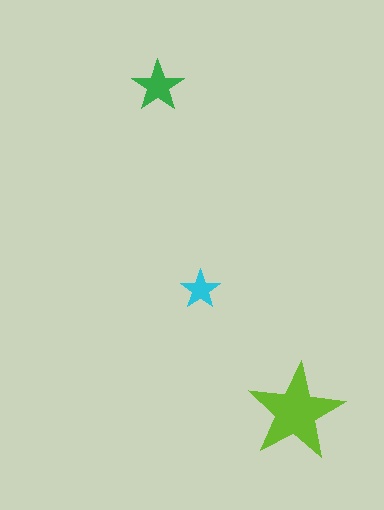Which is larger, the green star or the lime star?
The lime one.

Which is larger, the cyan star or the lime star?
The lime one.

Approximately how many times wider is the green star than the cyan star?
About 1.5 times wider.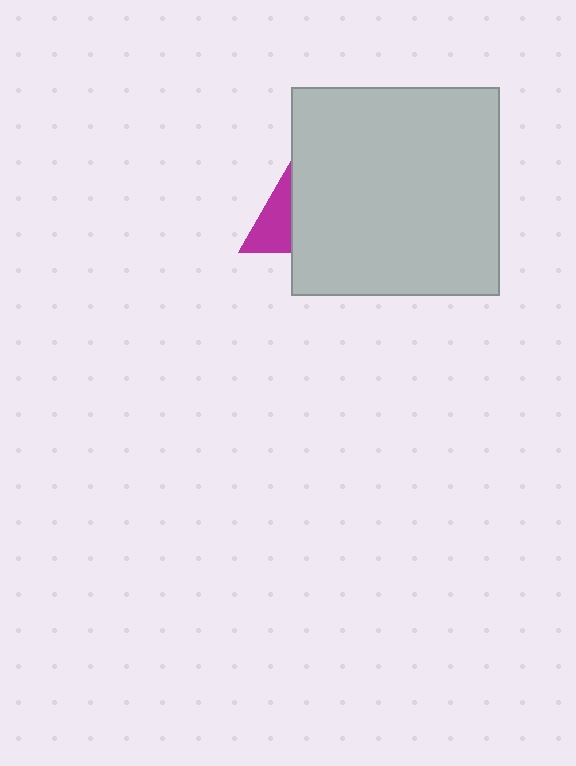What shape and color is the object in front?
The object in front is a light gray square.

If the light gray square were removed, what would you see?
You would see the complete magenta triangle.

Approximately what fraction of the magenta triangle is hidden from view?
Roughly 63% of the magenta triangle is hidden behind the light gray square.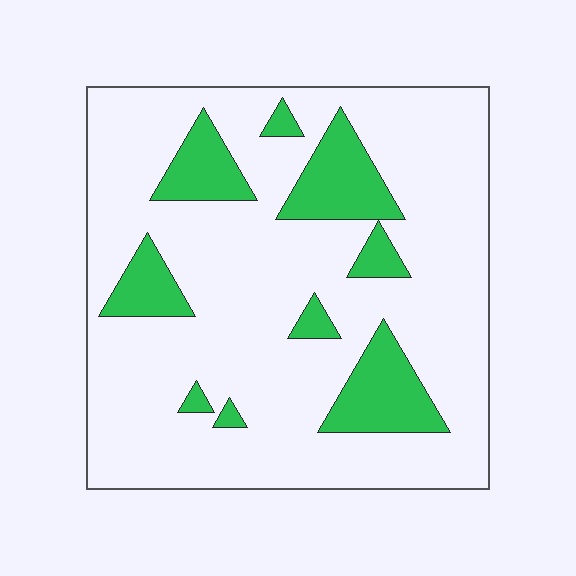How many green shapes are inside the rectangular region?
9.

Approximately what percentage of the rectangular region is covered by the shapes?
Approximately 20%.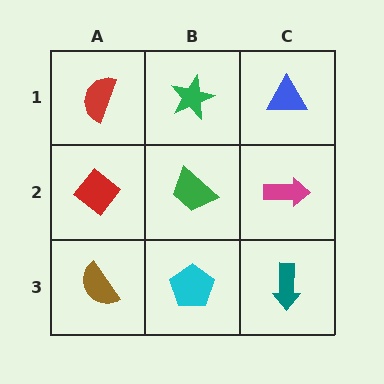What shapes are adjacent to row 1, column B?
A green trapezoid (row 2, column B), a red semicircle (row 1, column A), a blue triangle (row 1, column C).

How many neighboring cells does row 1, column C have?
2.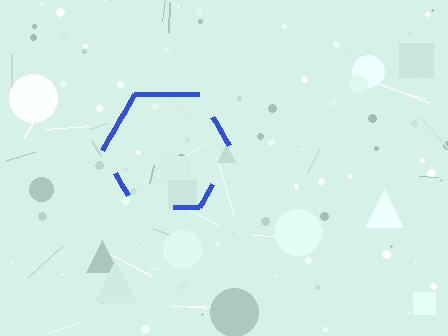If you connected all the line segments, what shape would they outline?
They would outline a hexagon.